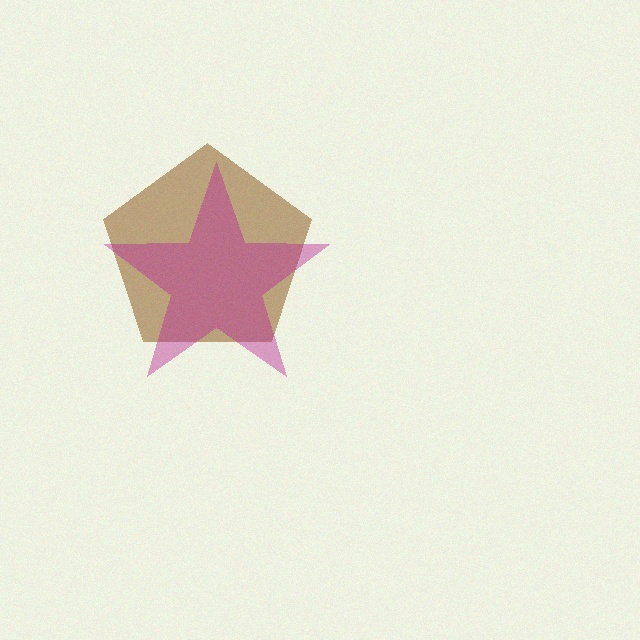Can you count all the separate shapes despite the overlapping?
Yes, there are 2 separate shapes.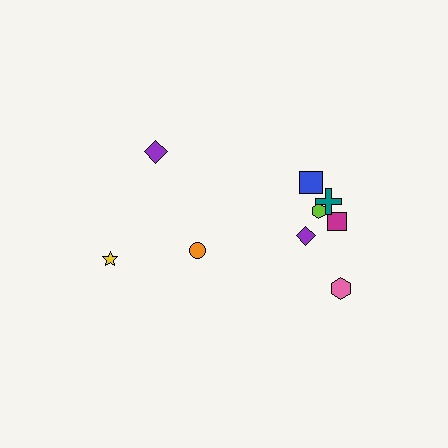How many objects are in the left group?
There are 3 objects.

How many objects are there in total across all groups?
There are 9 objects.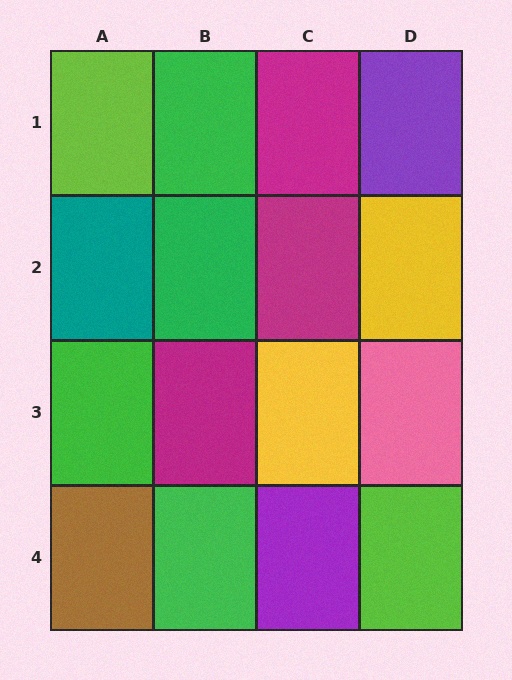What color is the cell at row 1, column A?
Lime.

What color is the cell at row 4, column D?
Lime.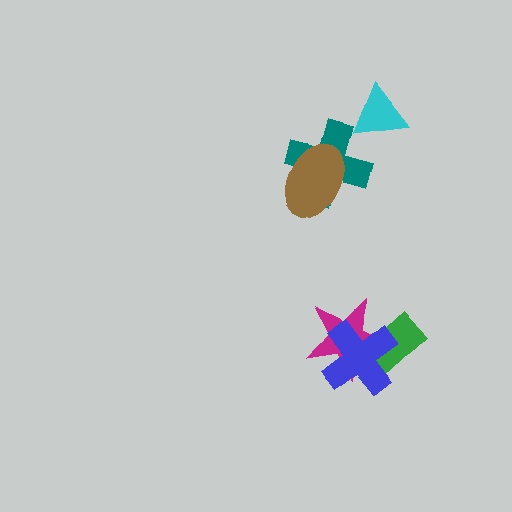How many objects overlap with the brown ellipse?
1 object overlaps with the brown ellipse.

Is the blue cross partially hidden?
No, no other shape covers it.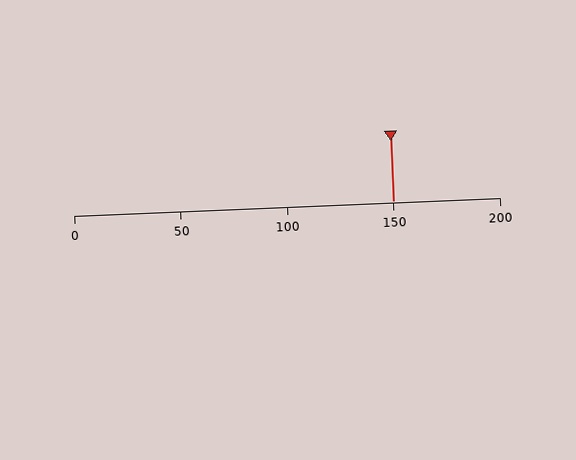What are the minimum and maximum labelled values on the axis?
The axis runs from 0 to 200.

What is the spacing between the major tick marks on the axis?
The major ticks are spaced 50 apart.